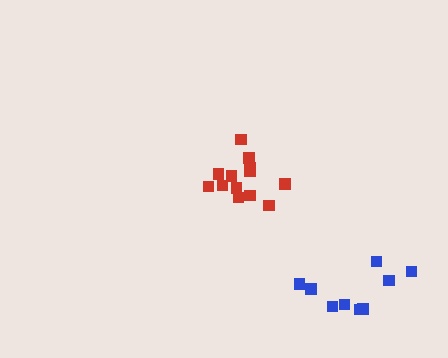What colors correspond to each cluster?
The clusters are colored: red, blue.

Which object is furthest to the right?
The blue cluster is rightmost.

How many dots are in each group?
Group 1: 13 dots, Group 2: 9 dots (22 total).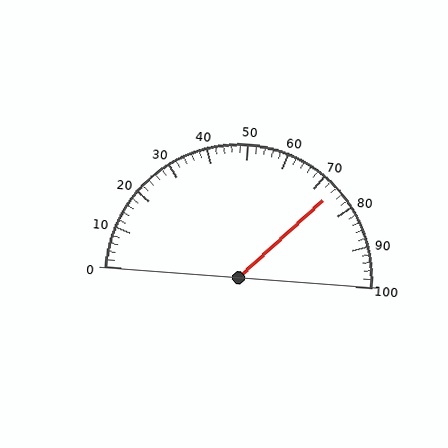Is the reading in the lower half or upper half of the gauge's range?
The reading is in the upper half of the range (0 to 100).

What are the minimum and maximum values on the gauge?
The gauge ranges from 0 to 100.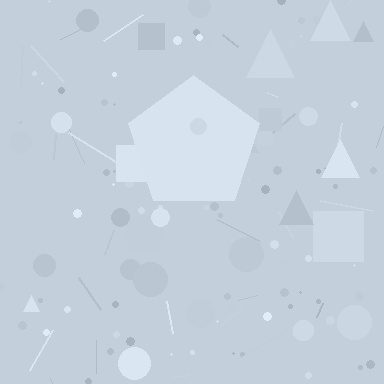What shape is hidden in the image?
A pentagon is hidden in the image.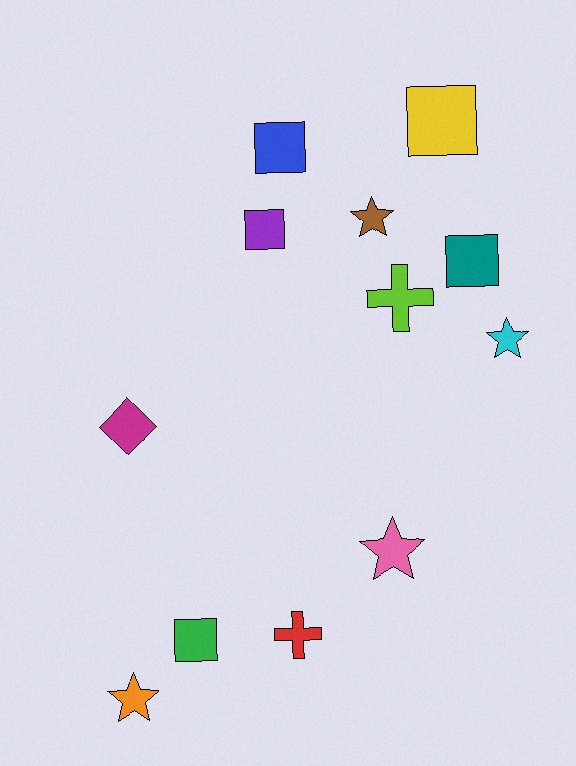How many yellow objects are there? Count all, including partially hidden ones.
There is 1 yellow object.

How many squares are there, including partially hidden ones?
There are 5 squares.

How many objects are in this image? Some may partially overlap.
There are 12 objects.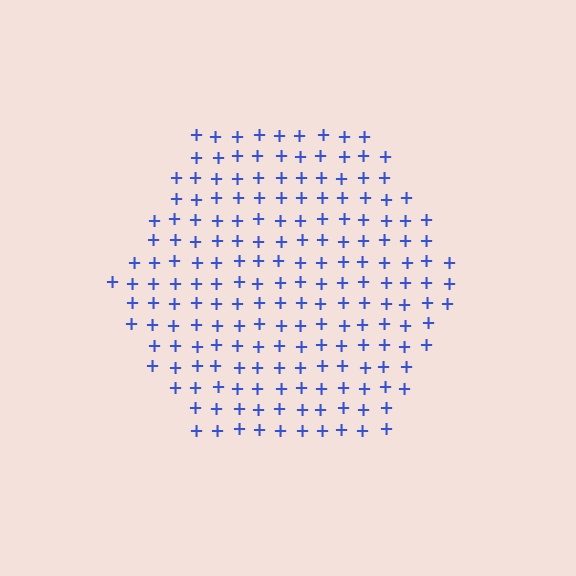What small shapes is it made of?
It is made of small plus signs.